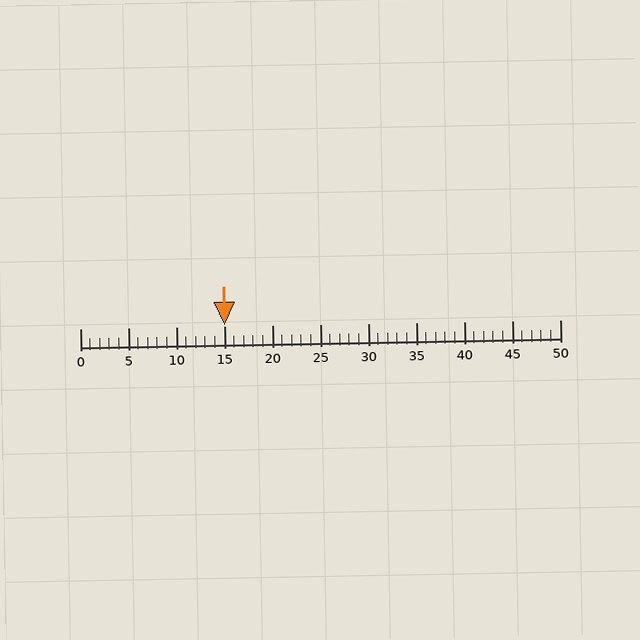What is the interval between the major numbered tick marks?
The major tick marks are spaced 5 units apart.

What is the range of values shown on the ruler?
The ruler shows values from 0 to 50.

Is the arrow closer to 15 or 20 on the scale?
The arrow is closer to 15.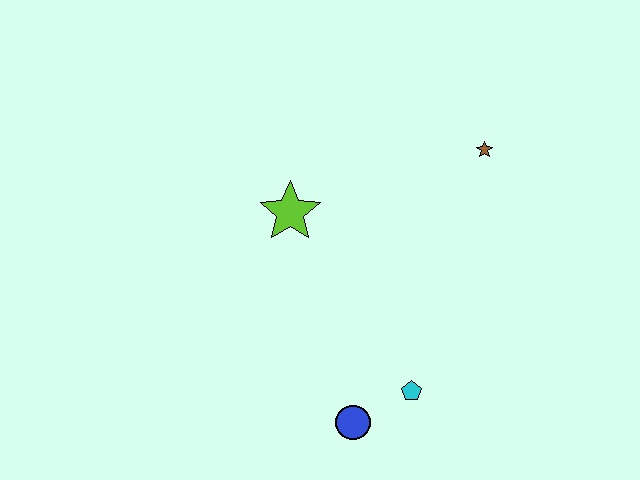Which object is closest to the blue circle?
The cyan pentagon is closest to the blue circle.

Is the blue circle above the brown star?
No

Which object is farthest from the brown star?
The blue circle is farthest from the brown star.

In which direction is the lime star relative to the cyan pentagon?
The lime star is above the cyan pentagon.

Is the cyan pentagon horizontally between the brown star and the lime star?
Yes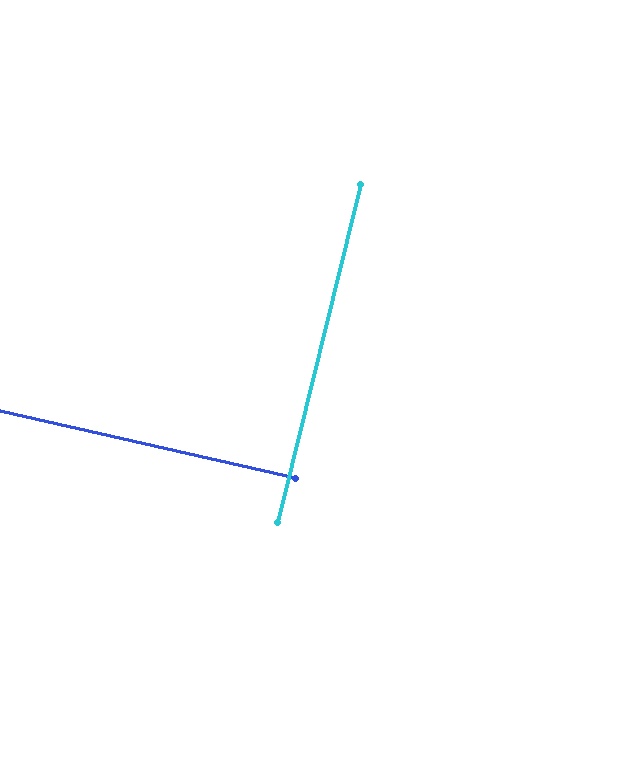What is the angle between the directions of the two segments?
Approximately 89 degrees.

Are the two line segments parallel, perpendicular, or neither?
Perpendicular — they meet at approximately 89°.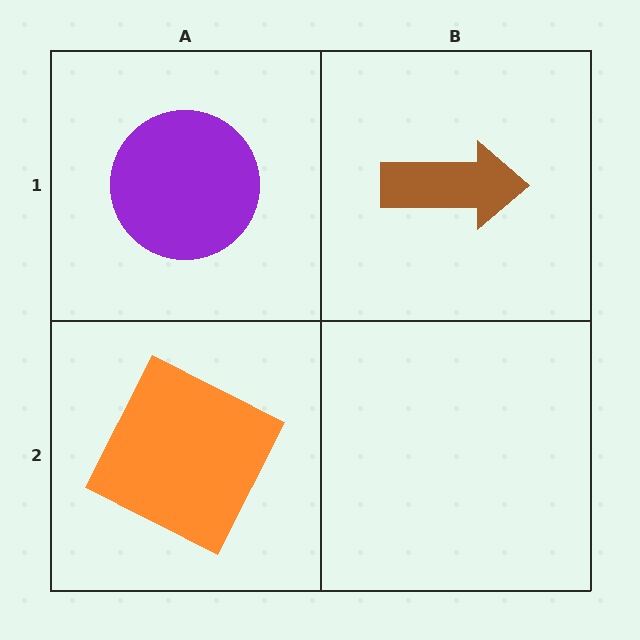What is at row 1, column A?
A purple circle.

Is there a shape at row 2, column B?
No, that cell is empty.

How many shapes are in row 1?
2 shapes.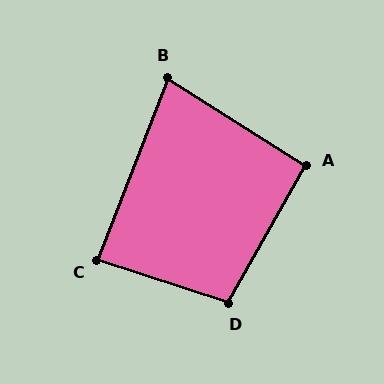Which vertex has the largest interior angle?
D, at approximately 101 degrees.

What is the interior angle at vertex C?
Approximately 87 degrees (approximately right).